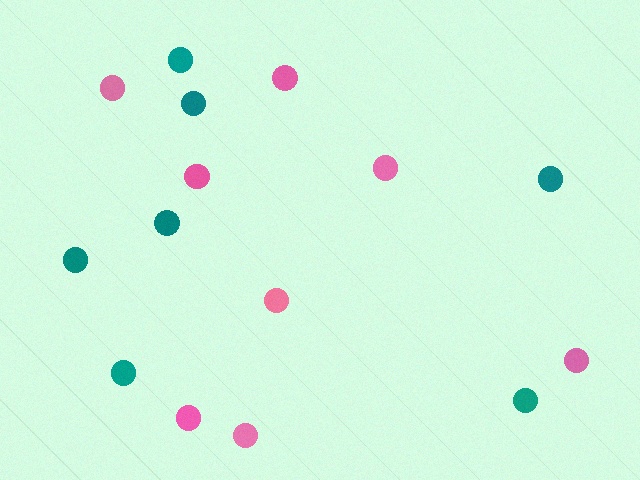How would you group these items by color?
There are 2 groups: one group of teal circles (7) and one group of pink circles (8).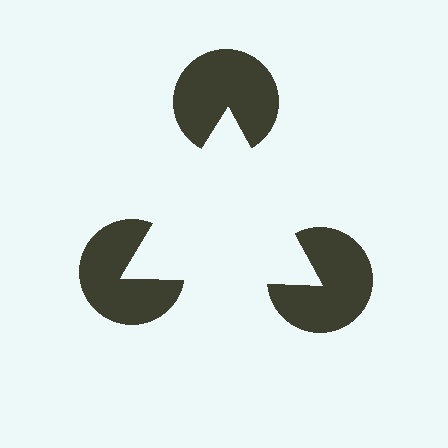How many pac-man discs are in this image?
There are 3 — one at each vertex of the illusory triangle.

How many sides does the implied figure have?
3 sides.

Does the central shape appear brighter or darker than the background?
It typically appears slightly brighter than the background, even though no actual brightness change is drawn.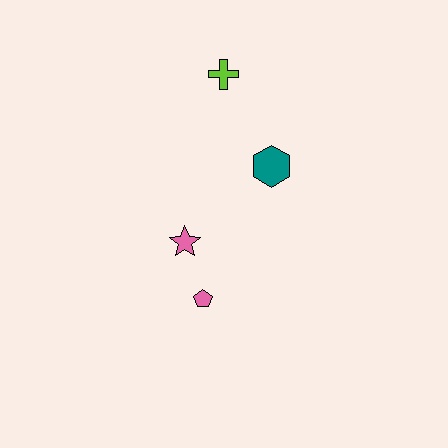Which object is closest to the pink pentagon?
The pink star is closest to the pink pentagon.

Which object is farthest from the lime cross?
The pink pentagon is farthest from the lime cross.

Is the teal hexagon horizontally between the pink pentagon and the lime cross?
No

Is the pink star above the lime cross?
No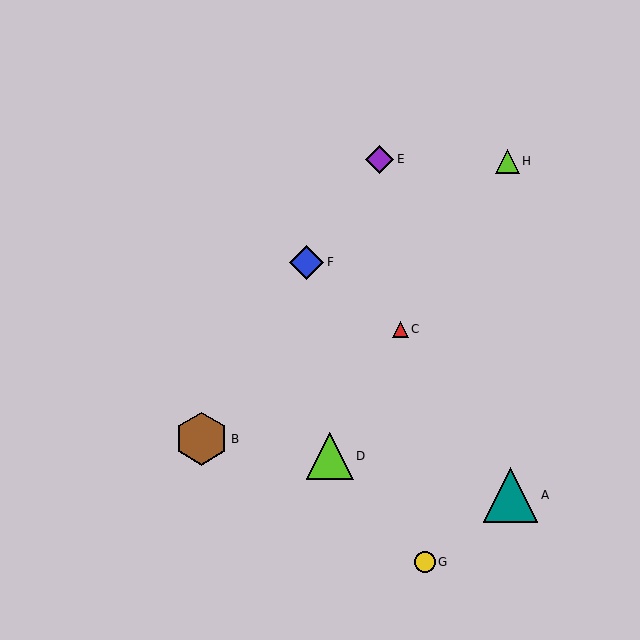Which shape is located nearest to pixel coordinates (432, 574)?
The yellow circle (labeled G) at (425, 562) is nearest to that location.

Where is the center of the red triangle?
The center of the red triangle is at (400, 329).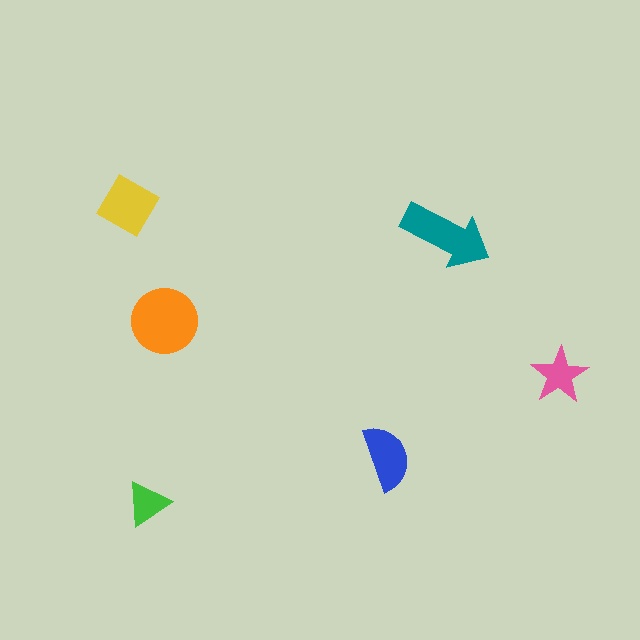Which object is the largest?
The orange circle.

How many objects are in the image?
There are 6 objects in the image.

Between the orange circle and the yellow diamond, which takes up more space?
The orange circle.